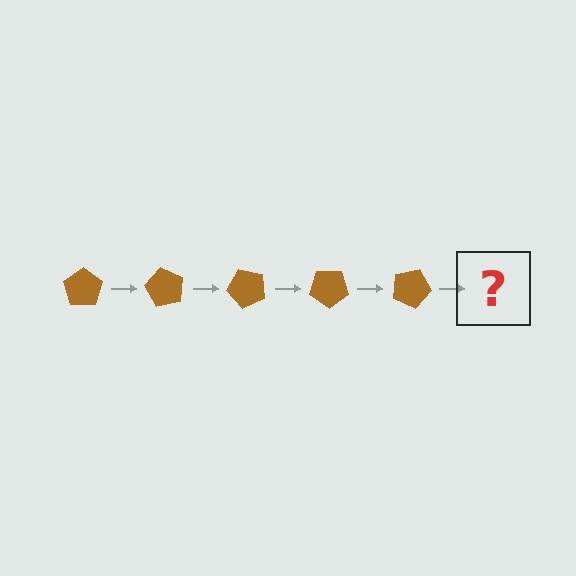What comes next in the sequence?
The next element should be a brown pentagon rotated 300 degrees.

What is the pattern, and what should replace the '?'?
The pattern is that the pentagon rotates 60 degrees each step. The '?' should be a brown pentagon rotated 300 degrees.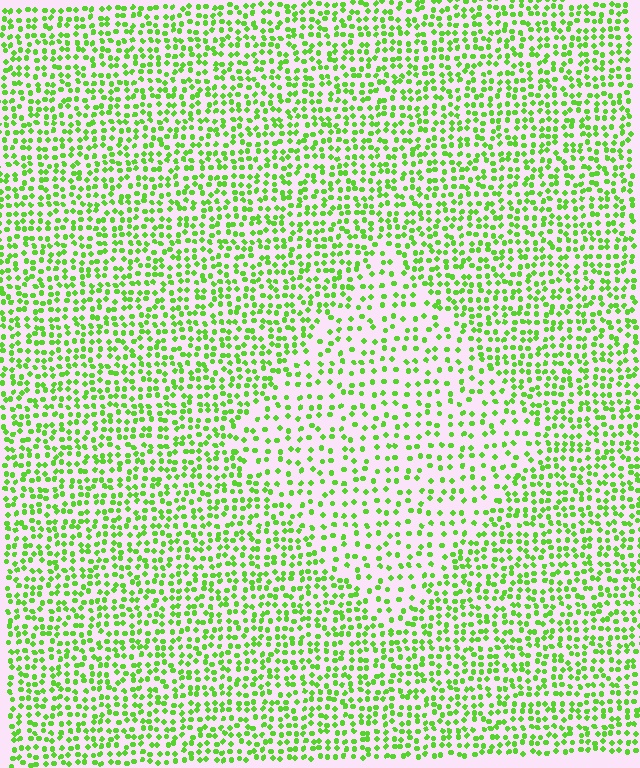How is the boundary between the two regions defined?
The boundary is defined by a change in element density (approximately 1.8x ratio). All elements are the same color, size, and shape.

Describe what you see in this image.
The image contains small lime elements arranged at two different densities. A diamond-shaped region is visible where the elements are less densely packed than the surrounding area.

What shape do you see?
I see a diamond.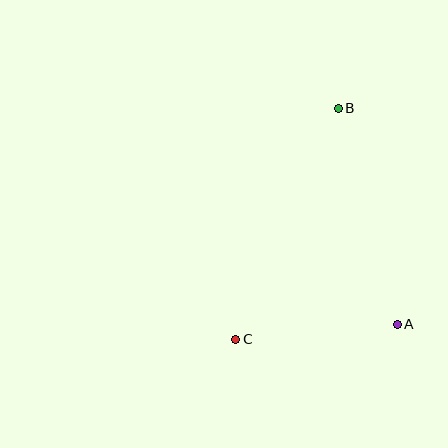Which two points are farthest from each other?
Points B and C are farthest from each other.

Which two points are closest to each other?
Points A and C are closest to each other.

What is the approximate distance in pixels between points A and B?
The distance between A and B is approximately 224 pixels.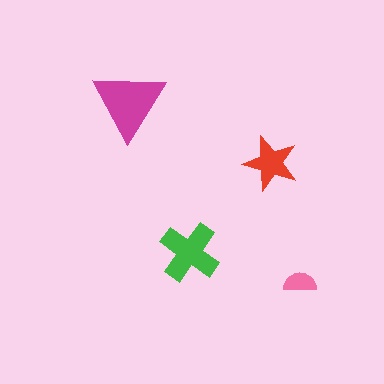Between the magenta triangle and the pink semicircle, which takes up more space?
The magenta triangle.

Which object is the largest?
The magenta triangle.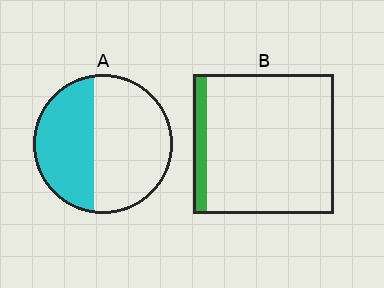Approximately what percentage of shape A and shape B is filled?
A is approximately 40% and B is approximately 10%.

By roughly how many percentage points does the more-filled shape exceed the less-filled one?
By roughly 30 percentage points (A over B).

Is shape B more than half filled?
No.